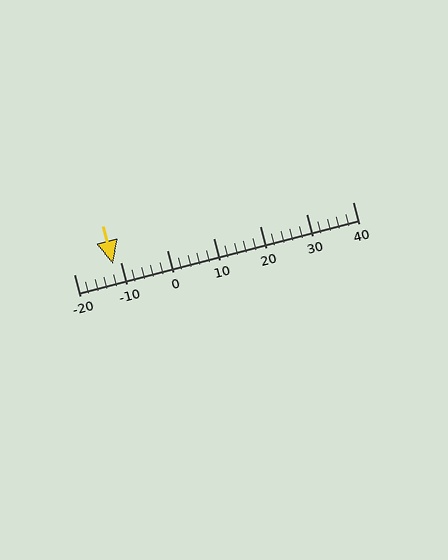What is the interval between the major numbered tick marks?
The major tick marks are spaced 10 units apart.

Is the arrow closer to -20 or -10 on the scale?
The arrow is closer to -10.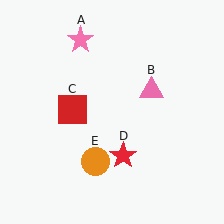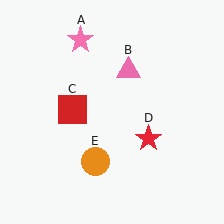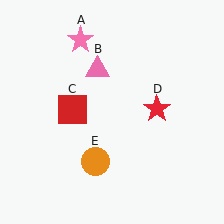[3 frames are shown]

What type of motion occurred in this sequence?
The pink triangle (object B), red star (object D) rotated counterclockwise around the center of the scene.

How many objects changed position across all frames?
2 objects changed position: pink triangle (object B), red star (object D).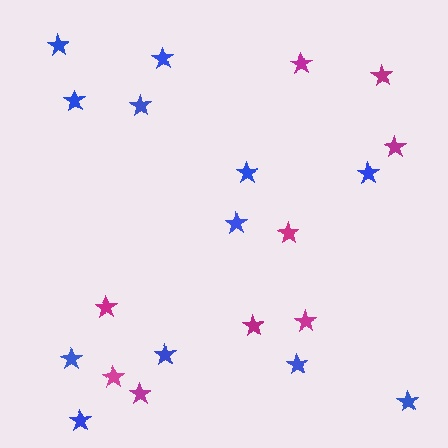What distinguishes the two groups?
There are 2 groups: one group of blue stars (12) and one group of magenta stars (9).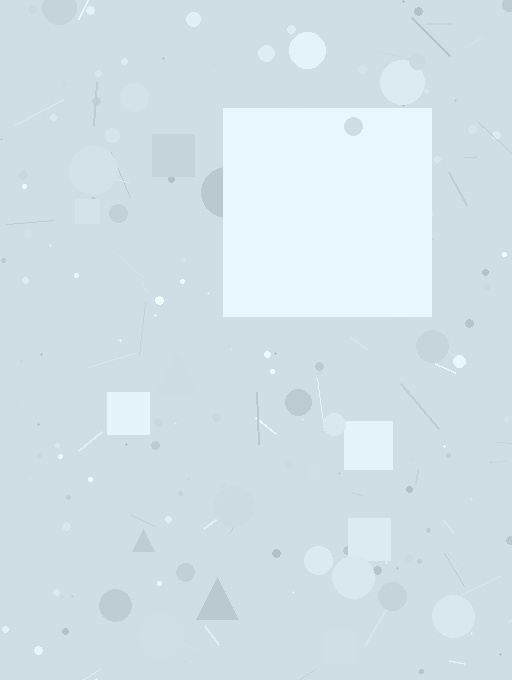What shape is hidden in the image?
A square is hidden in the image.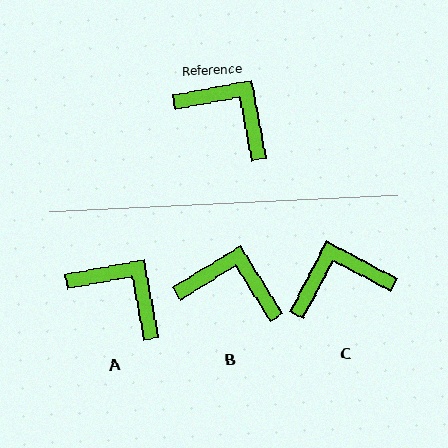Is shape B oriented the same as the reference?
No, it is off by about 21 degrees.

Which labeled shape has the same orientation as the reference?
A.